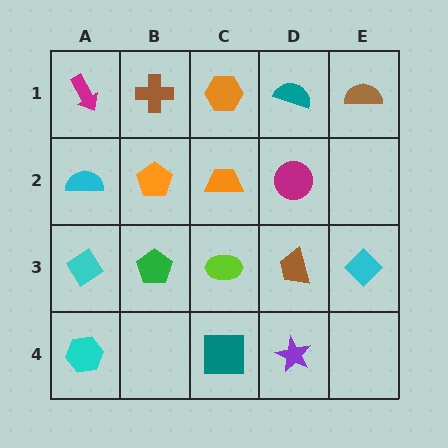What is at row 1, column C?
An orange hexagon.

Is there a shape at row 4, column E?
No, that cell is empty.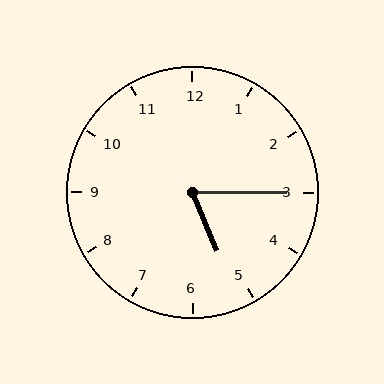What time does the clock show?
5:15.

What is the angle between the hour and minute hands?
Approximately 68 degrees.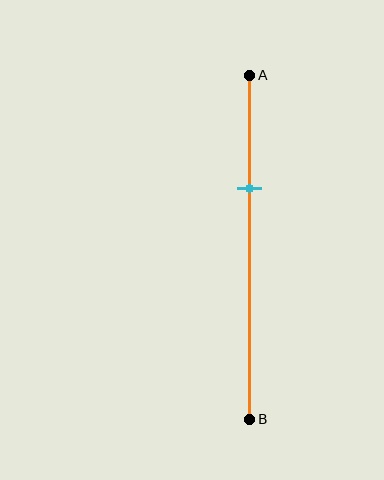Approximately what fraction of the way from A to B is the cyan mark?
The cyan mark is approximately 35% of the way from A to B.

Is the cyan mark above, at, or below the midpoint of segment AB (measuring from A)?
The cyan mark is above the midpoint of segment AB.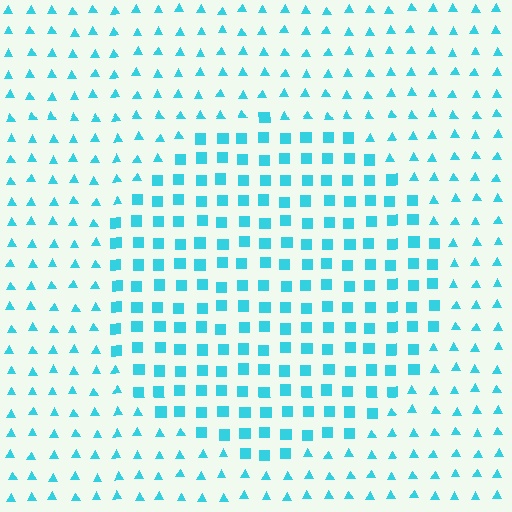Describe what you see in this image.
The image is filled with small cyan elements arranged in a uniform grid. A circle-shaped region contains squares, while the surrounding area contains triangles. The boundary is defined purely by the change in element shape.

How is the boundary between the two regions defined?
The boundary is defined by a change in element shape: squares inside vs. triangles outside. All elements share the same color and spacing.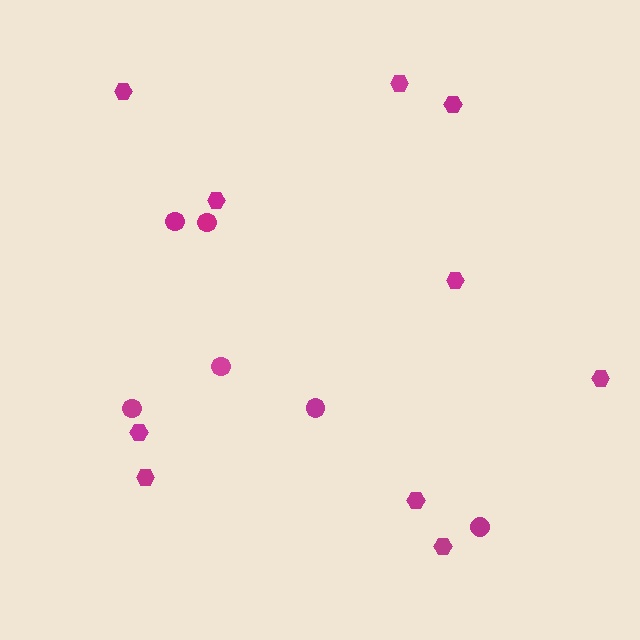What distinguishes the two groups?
There are 2 groups: one group of circles (6) and one group of hexagons (10).